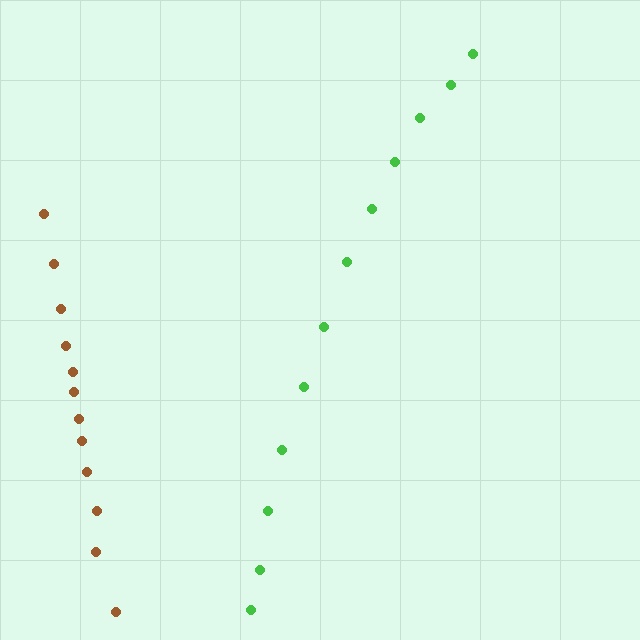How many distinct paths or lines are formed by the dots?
There are 2 distinct paths.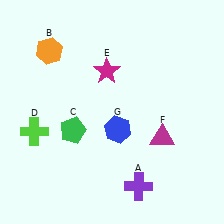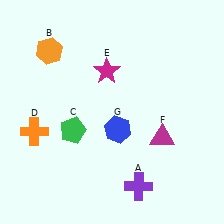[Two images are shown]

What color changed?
The cross (D) changed from lime in Image 1 to orange in Image 2.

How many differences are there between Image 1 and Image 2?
There is 1 difference between the two images.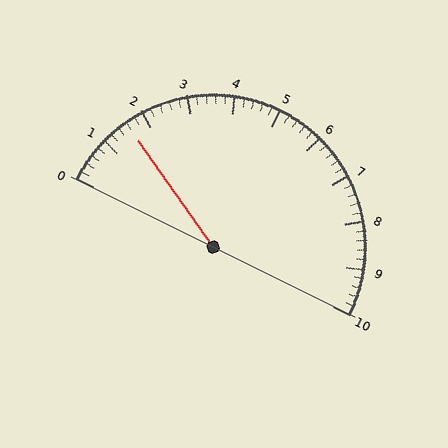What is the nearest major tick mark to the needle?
The nearest major tick mark is 2.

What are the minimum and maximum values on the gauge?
The gauge ranges from 0 to 10.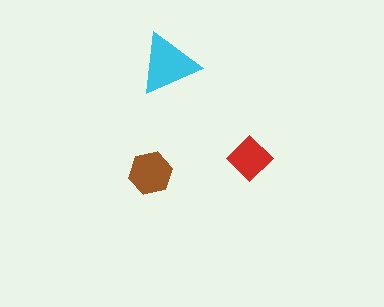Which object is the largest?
The cyan triangle.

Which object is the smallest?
The red diamond.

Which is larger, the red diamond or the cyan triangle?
The cyan triangle.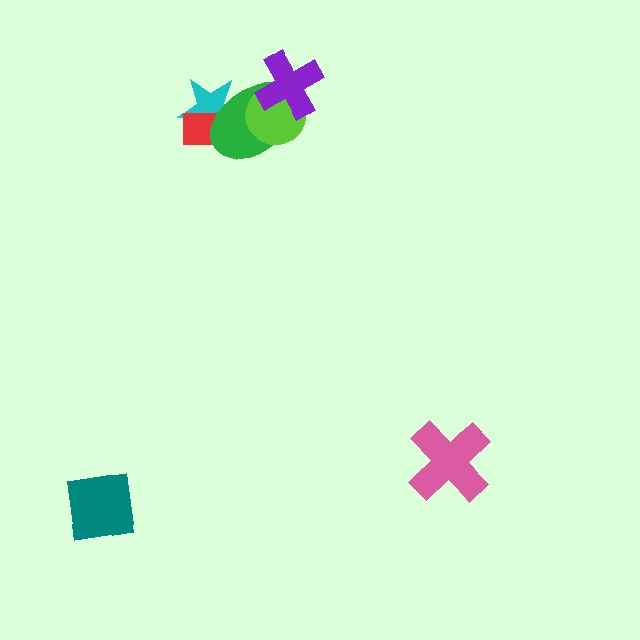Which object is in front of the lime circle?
The purple cross is in front of the lime circle.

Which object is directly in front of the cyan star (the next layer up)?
The red rectangle is directly in front of the cyan star.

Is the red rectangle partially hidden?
Yes, it is partially covered by another shape.